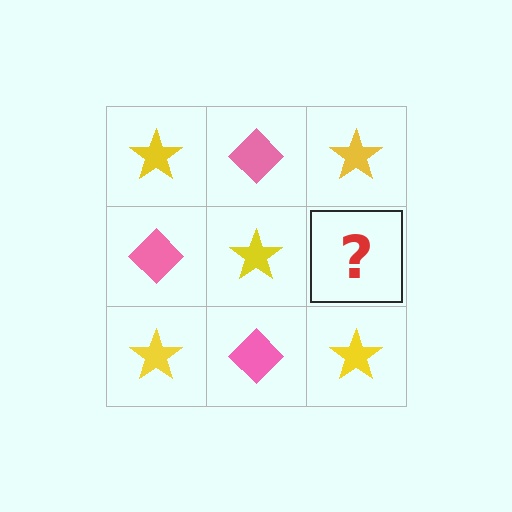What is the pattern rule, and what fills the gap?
The rule is that it alternates yellow star and pink diamond in a checkerboard pattern. The gap should be filled with a pink diamond.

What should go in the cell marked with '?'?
The missing cell should contain a pink diamond.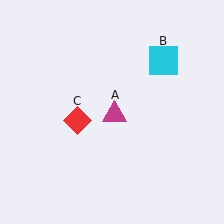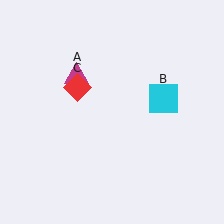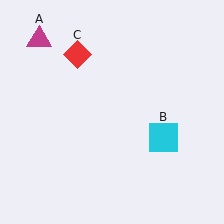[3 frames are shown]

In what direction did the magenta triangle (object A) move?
The magenta triangle (object A) moved up and to the left.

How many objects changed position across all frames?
3 objects changed position: magenta triangle (object A), cyan square (object B), red diamond (object C).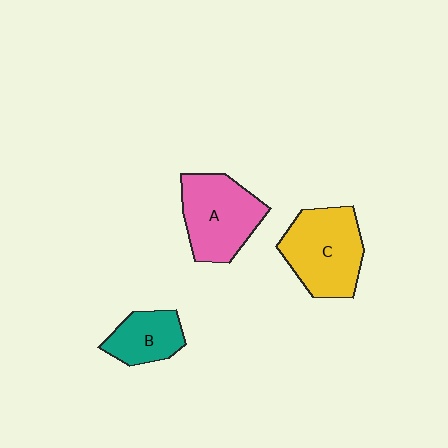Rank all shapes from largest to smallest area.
From largest to smallest: C (yellow), A (pink), B (teal).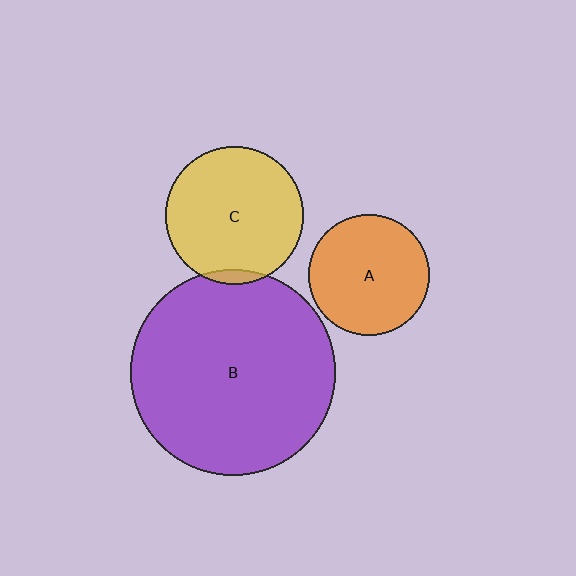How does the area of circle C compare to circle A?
Approximately 1.3 times.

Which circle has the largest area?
Circle B (purple).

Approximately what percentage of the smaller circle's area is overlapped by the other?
Approximately 5%.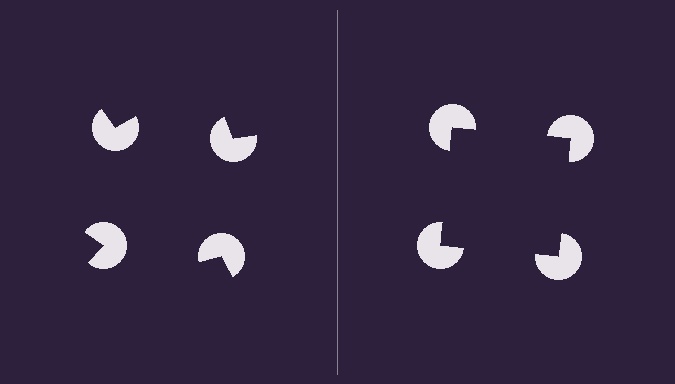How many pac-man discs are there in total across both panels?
8 — 4 on each side.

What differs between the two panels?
The pac-man discs are positioned identically on both sides; only the wedge orientations differ. On the right they align to a square; on the left they are misaligned.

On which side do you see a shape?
An illusory square appears on the right side. On the left side the wedge cuts are rotated, so no coherent shape forms.